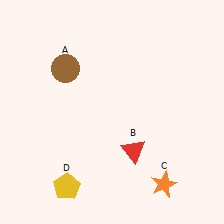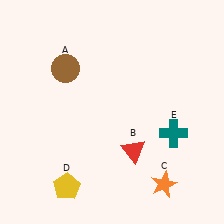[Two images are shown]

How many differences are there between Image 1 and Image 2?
There is 1 difference between the two images.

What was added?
A teal cross (E) was added in Image 2.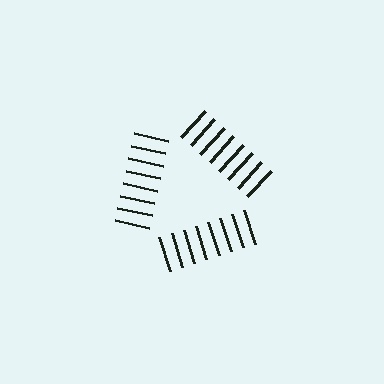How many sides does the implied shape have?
3 sides — the line-ends trace a triangle.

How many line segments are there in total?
24 — 8 along each of the 3 edges.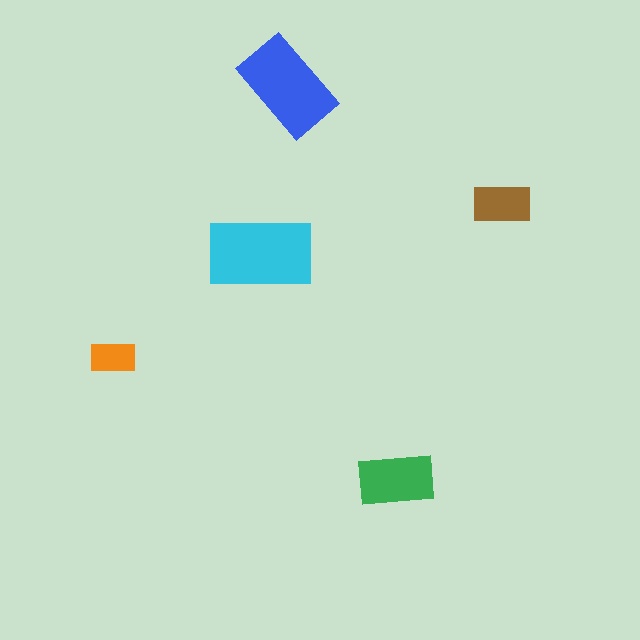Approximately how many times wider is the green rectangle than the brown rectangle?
About 1.5 times wider.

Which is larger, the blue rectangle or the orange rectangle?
The blue one.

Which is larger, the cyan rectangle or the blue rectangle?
The cyan one.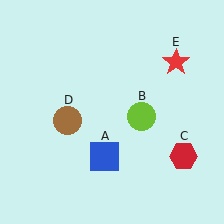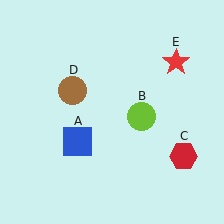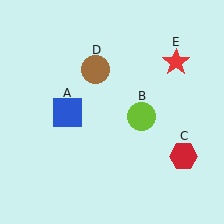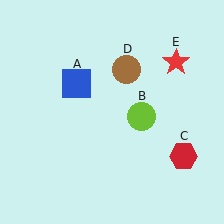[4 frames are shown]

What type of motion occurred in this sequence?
The blue square (object A), brown circle (object D) rotated clockwise around the center of the scene.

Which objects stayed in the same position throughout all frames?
Lime circle (object B) and red hexagon (object C) and red star (object E) remained stationary.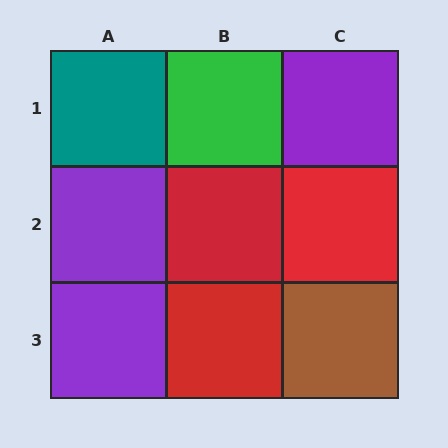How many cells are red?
3 cells are red.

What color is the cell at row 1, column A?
Teal.